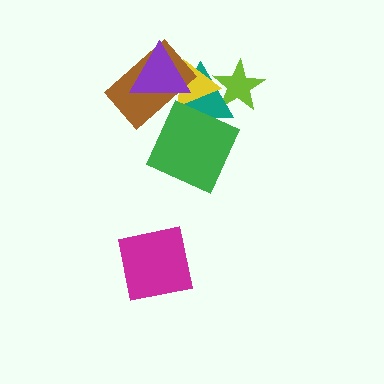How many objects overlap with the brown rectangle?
4 objects overlap with the brown rectangle.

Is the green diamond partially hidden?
Yes, it is partially covered by another shape.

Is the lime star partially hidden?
Yes, it is partially covered by another shape.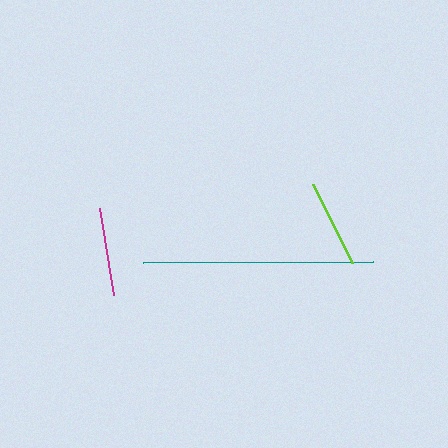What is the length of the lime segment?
The lime segment is approximately 89 pixels long.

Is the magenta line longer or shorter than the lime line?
The lime line is longer than the magenta line.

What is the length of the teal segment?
The teal segment is approximately 230 pixels long.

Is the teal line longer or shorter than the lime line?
The teal line is longer than the lime line.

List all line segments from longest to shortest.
From longest to shortest: teal, lime, magenta.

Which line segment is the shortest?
The magenta line is the shortest at approximately 88 pixels.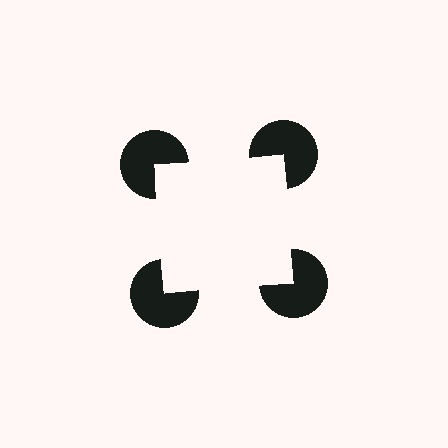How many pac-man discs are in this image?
There are 4 — one at each vertex of the illusory square.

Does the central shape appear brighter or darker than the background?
It typically appears slightly brighter than the background, even though no actual brightness change is drawn.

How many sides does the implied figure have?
4 sides.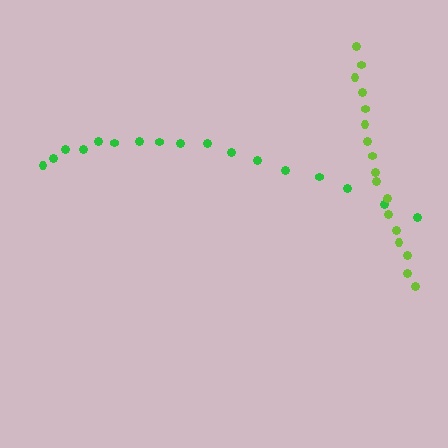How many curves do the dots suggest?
There are 2 distinct paths.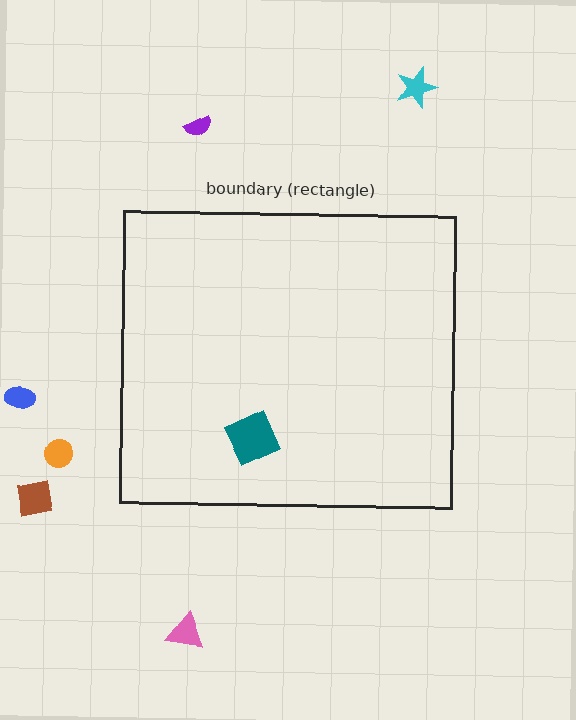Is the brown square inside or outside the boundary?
Outside.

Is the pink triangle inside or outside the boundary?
Outside.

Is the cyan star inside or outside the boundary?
Outside.